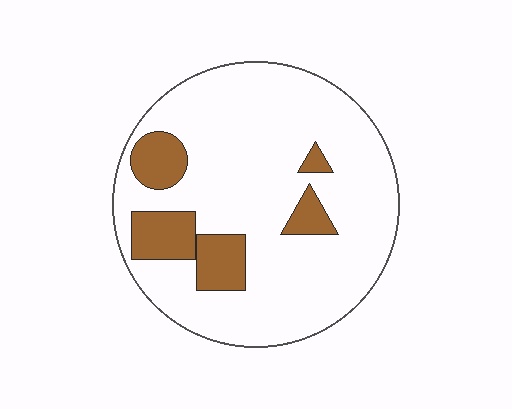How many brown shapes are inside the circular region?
5.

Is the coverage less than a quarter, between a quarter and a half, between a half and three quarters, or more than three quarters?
Less than a quarter.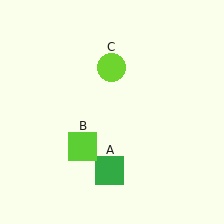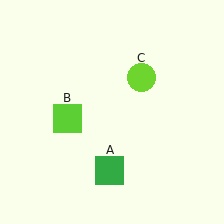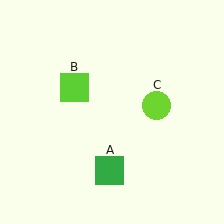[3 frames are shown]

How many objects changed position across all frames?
2 objects changed position: lime square (object B), lime circle (object C).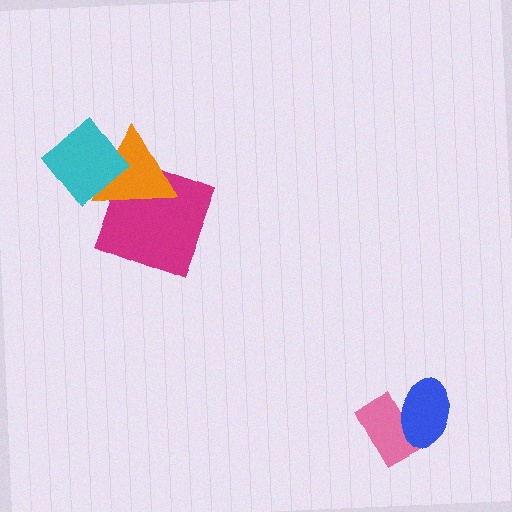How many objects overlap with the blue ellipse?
1 object overlaps with the blue ellipse.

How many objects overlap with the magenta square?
1 object overlaps with the magenta square.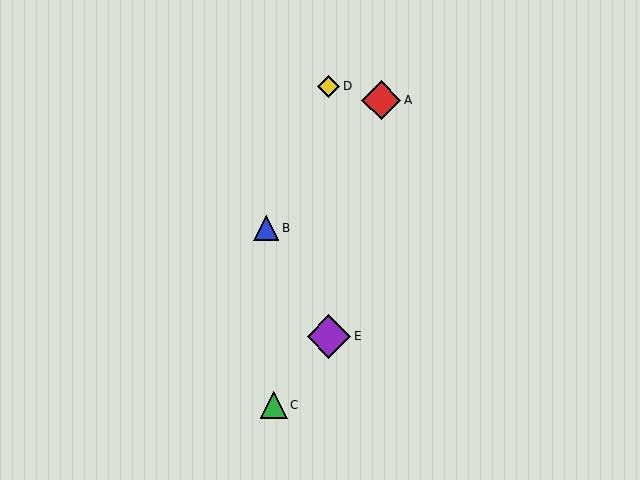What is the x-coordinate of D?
Object D is at x≈329.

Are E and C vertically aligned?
No, E is at x≈329 and C is at x≈274.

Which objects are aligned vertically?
Objects D, E are aligned vertically.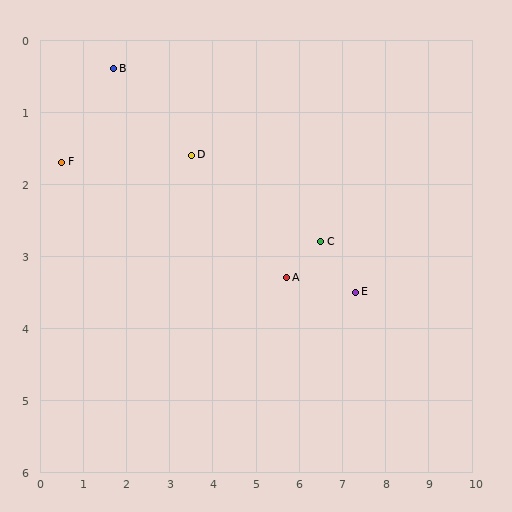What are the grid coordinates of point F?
Point F is at approximately (0.5, 1.7).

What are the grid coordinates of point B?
Point B is at approximately (1.7, 0.4).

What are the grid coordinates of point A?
Point A is at approximately (5.7, 3.3).